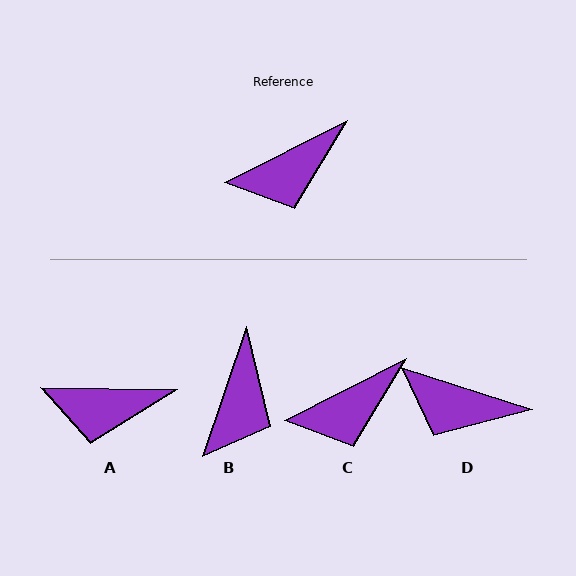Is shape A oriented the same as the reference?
No, it is off by about 27 degrees.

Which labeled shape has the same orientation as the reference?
C.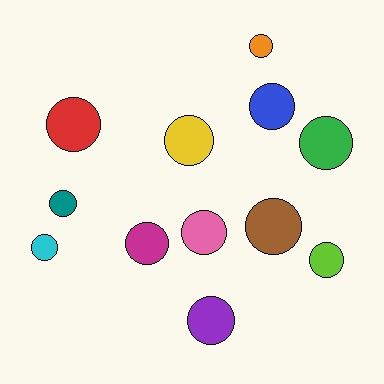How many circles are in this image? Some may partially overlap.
There are 12 circles.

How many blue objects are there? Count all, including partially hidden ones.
There is 1 blue object.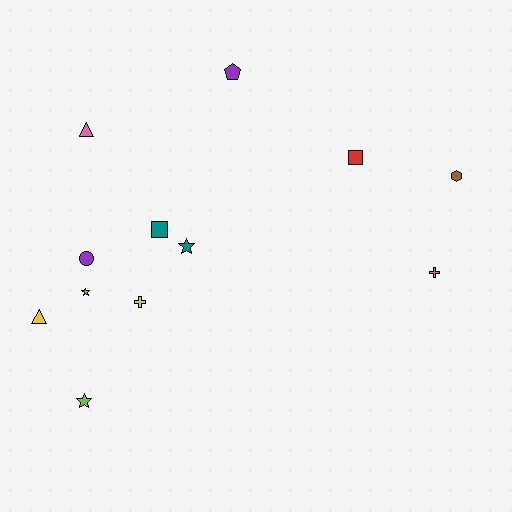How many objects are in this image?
There are 12 objects.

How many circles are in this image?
There is 1 circle.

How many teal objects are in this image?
There are 2 teal objects.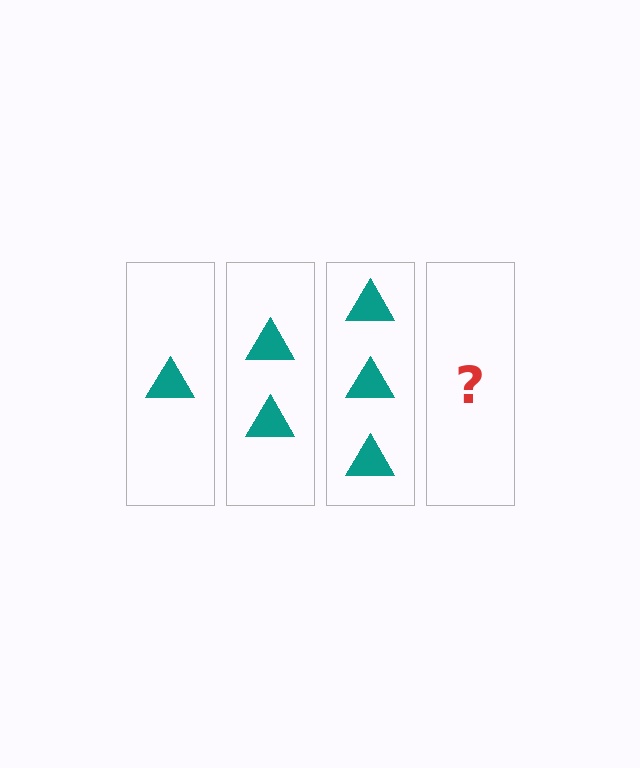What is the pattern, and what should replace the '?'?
The pattern is that each step adds one more triangle. The '?' should be 4 triangles.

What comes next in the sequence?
The next element should be 4 triangles.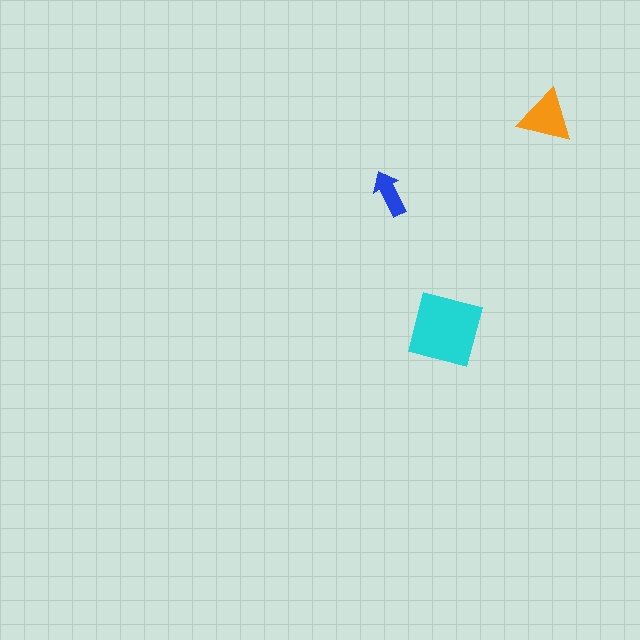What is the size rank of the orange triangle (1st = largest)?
2nd.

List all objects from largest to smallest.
The cyan square, the orange triangle, the blue arrow.